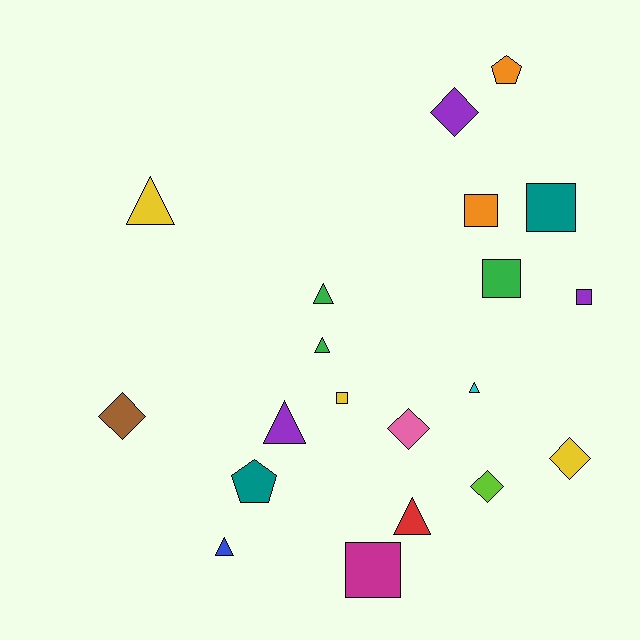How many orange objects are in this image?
There are 2 orange objects.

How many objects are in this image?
There are 20 objects.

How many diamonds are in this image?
There are 5 diamonds.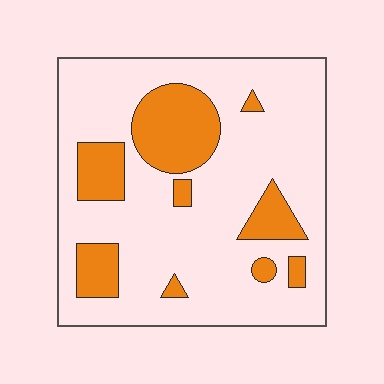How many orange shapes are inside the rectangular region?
9.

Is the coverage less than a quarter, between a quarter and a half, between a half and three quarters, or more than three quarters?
Less than a quarter.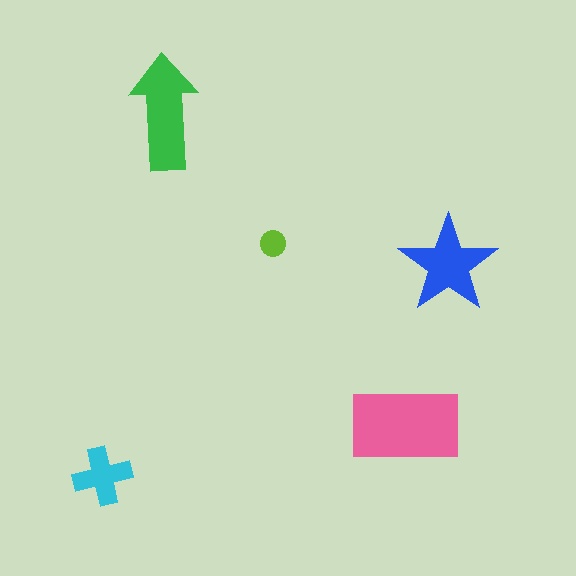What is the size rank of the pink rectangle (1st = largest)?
1st.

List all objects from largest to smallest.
The pink rectangle, the green arrow, the blue star, the cyan cross, the lime circle.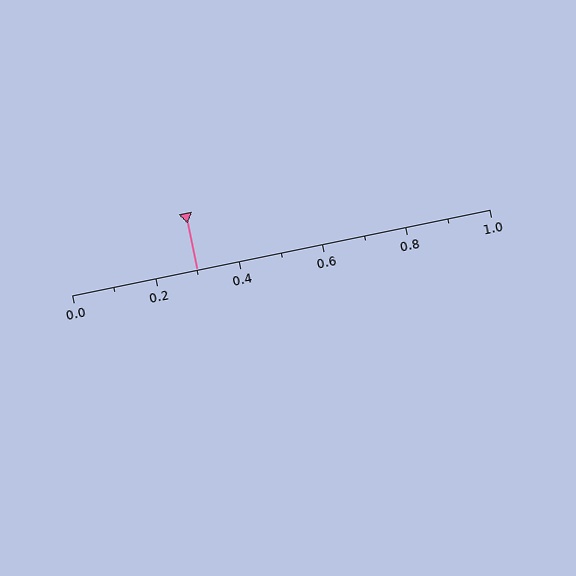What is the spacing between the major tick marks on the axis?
The major ticks are spaced 0.2 apart.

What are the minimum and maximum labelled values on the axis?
The axis runs from 0.0 to 1.0.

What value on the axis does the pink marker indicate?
The marker indicates approximately 0.3.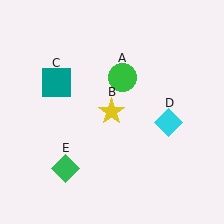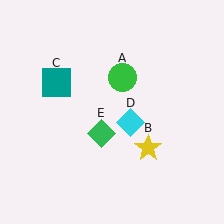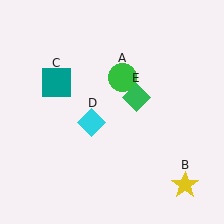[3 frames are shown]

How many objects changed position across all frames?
3 objects changed position: yellow star (object B), cyan diamond (object D), green diamond (object E).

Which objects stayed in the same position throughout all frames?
Green circle (object A) and teal square (object C) remained stationary.